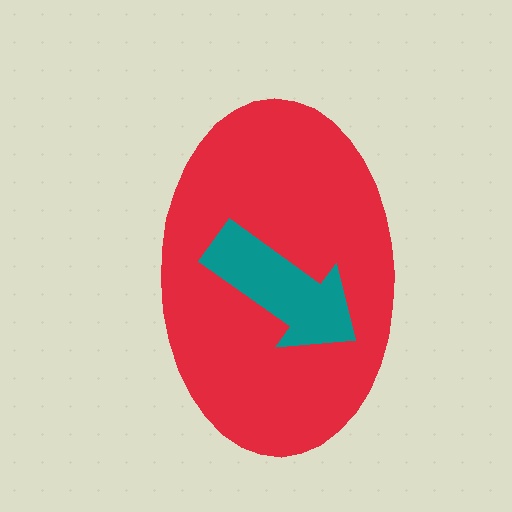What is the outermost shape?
The red ellipse.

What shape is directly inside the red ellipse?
The teal arrow.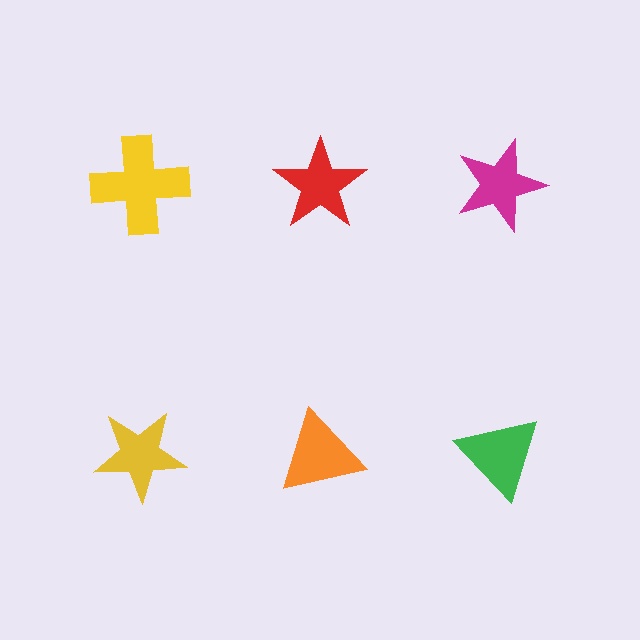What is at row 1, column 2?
A red star.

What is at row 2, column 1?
A yellow star.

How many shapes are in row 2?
3 shapes.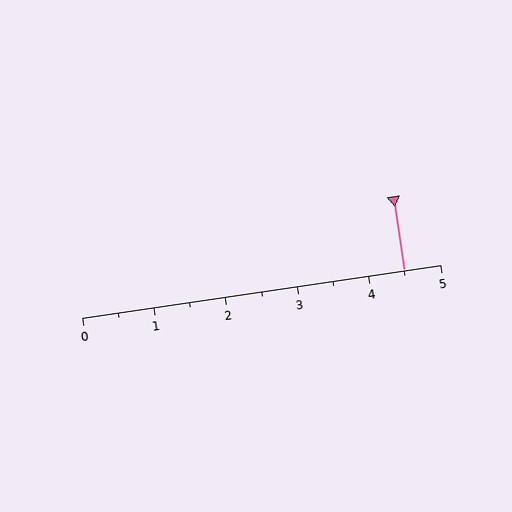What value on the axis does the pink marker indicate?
The marker indicates approximately 4.5.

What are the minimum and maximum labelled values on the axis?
The axis runs from 0 to 5.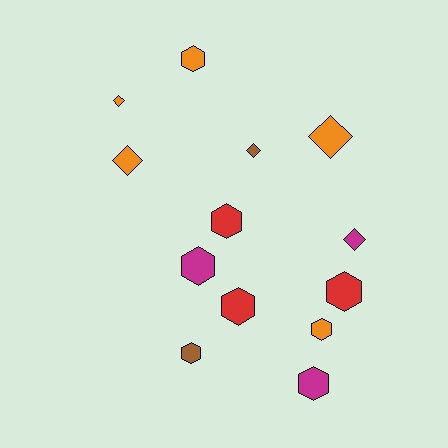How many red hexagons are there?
There are 3 red hexagons.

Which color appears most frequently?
Orange, with 5 objects.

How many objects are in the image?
There are 13 objects.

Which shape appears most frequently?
Hexagon, with 8 objects.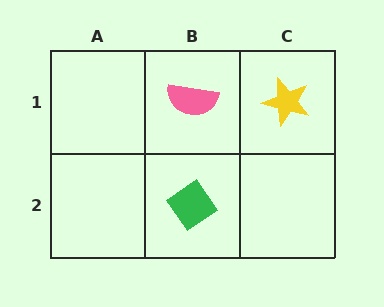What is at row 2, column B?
A green diamond.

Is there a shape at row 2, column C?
No, that cell is empty.